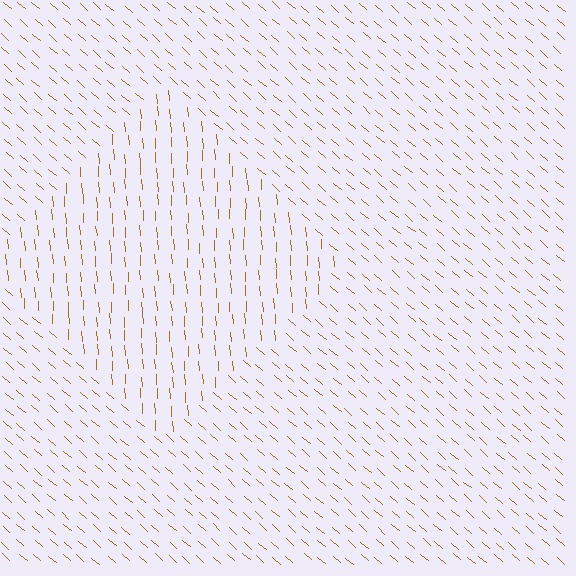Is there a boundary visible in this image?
Yes, there is a texture boundary formed by a change in line orientation.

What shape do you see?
I see a diamond.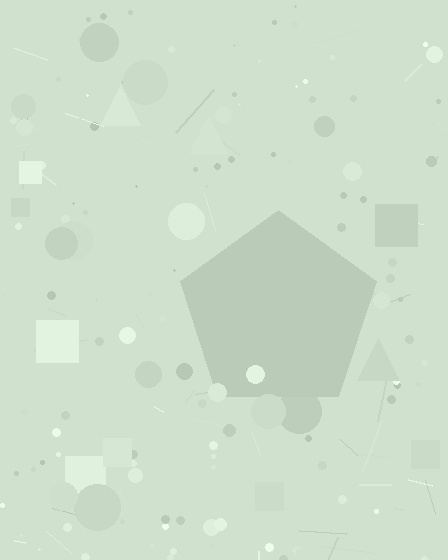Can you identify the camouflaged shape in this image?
The camouflaged shape is a pentagon.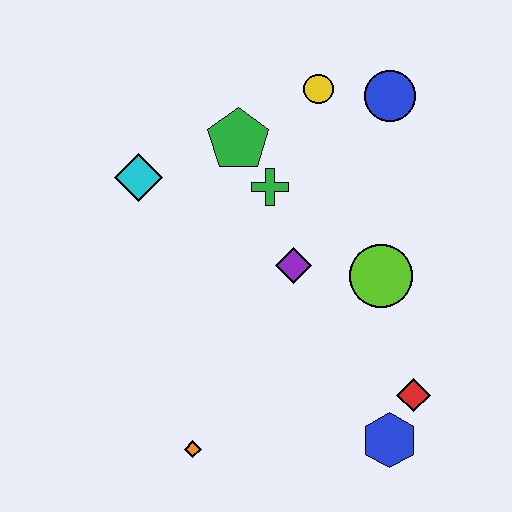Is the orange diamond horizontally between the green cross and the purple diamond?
No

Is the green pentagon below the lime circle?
No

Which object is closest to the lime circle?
The purple diamond is closest to the lime circle.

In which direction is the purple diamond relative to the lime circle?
The purple diamond is to the left of the lime circle.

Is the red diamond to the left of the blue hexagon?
No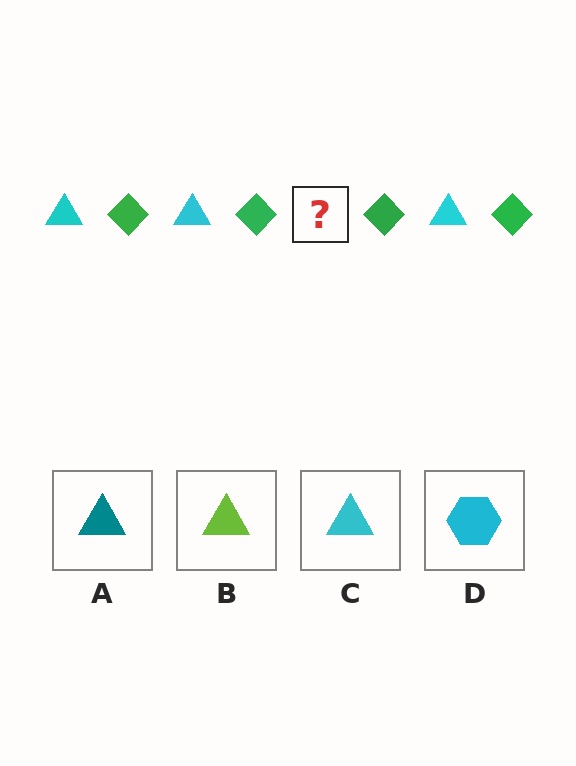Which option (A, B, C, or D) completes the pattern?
C.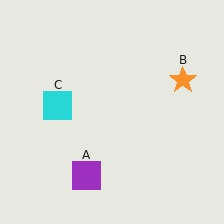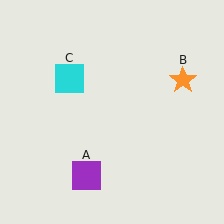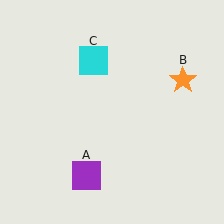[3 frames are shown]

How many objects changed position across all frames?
1 object changed position: cyan square (object C).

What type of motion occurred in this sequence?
The cyan square (object C) rotated clockwise around the center of the scene.